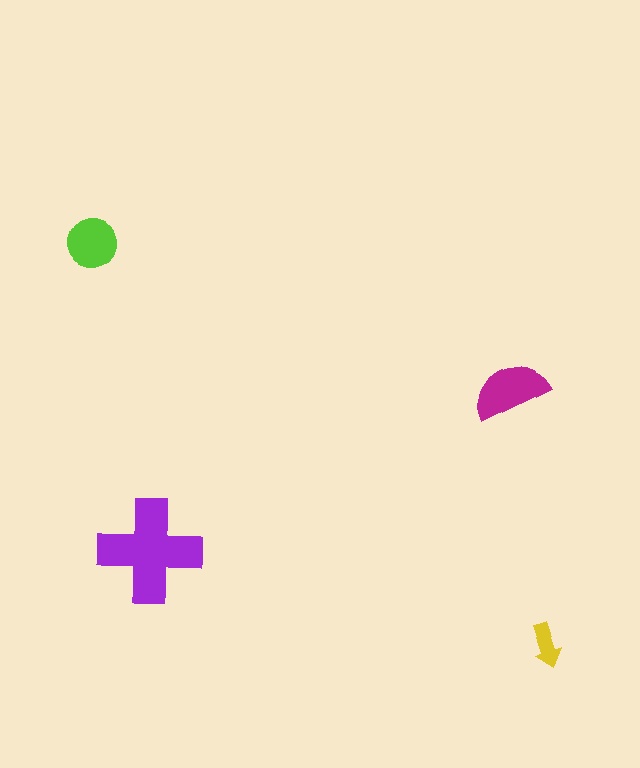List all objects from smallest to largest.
The yellow arrow, the lime circle, the magenta semicircle, the purple cross.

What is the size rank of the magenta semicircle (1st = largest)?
2nd.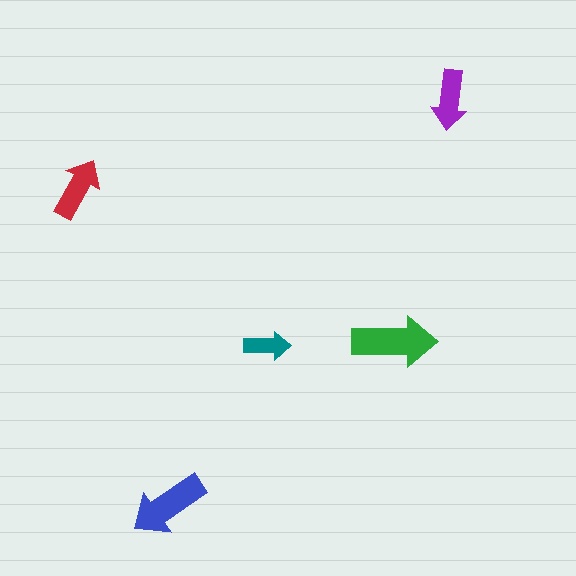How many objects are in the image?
There are 5 objects in the image.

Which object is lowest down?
The blue arrow is bottommost.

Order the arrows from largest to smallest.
the green one, the blue one, the red one, the purple one, the teal one.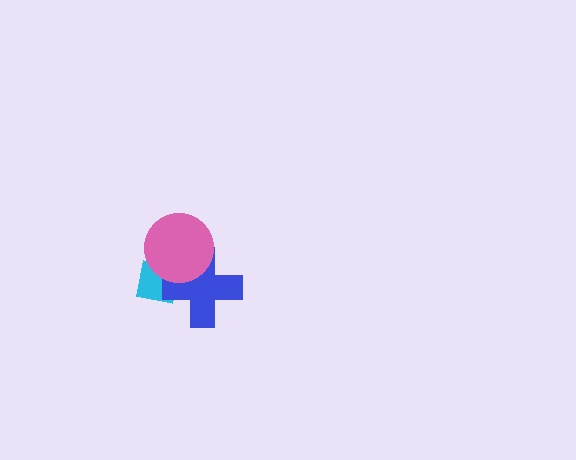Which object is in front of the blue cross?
The pink circle is in front of the blue cross.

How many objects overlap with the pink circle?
2 objects overlap with the pink circle.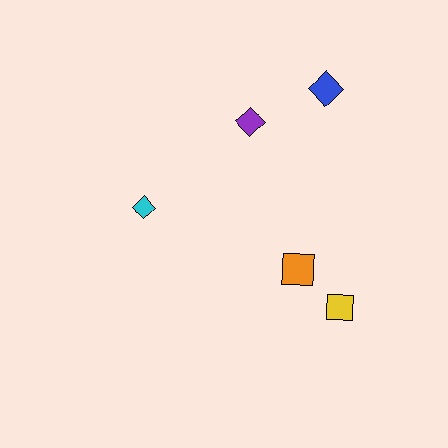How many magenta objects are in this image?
There are no magenta objects.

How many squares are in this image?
There are 2 squares.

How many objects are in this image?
There are 5 objects.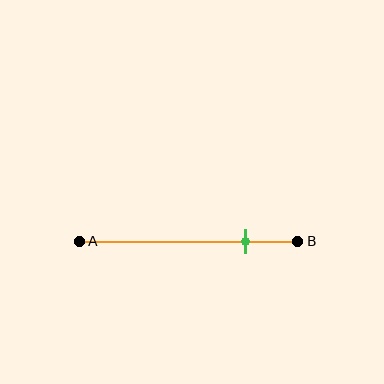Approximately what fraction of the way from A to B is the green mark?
The green mark is approximately 75% of the way from A to B.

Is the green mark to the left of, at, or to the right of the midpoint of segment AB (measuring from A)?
The green mark is to the right of the midpoint of segment AB.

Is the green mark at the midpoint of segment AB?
No, the mark is at about 75% from A, not at the 50% midpoint.